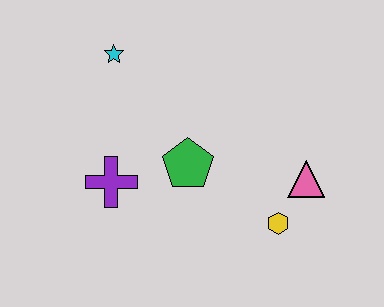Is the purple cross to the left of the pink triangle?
Yes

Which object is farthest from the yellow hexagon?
The cyan star is farthest from the yellow hexagon.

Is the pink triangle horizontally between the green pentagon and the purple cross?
No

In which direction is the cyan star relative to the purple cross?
The cyan star is above the purple cross.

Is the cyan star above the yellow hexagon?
Yes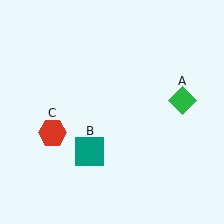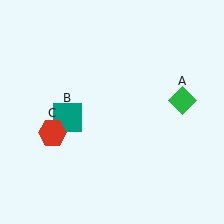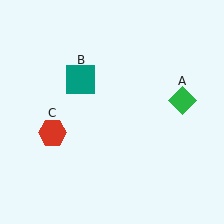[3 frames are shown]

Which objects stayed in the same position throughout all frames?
Green diamond (object A) and red hexagon (object C) remained stationary.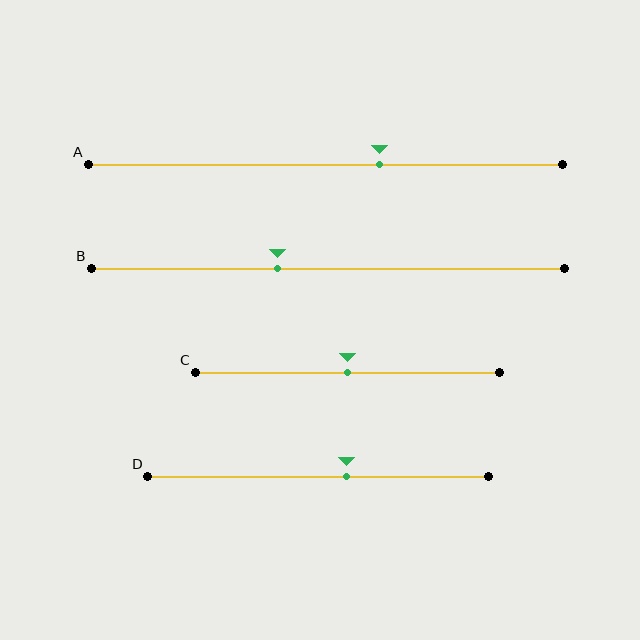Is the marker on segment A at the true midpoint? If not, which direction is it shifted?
No, the marker on segment A is shifted to the right by about 11% of the segment length.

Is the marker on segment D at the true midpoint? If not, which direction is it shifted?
No, the marker on segment D is shifted to the right by about 8% of the segment length.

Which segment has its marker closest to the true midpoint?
Segment C has its marker closest to the true midpoint.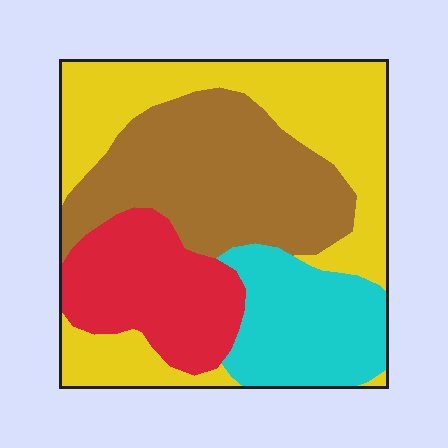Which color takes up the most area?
Yellow, at roughly 35%.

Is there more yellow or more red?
Yellow.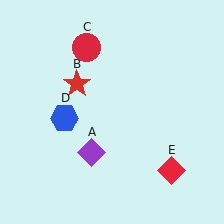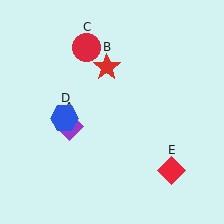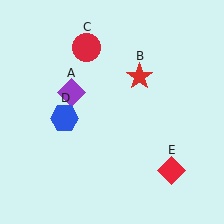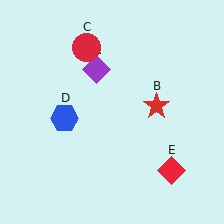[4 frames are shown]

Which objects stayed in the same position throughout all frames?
Red circle (object C) and blue hexagon (object D) and red diamond (object E) remained stationary.